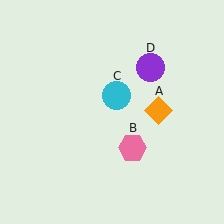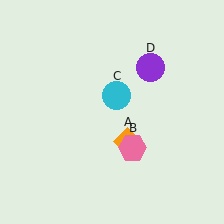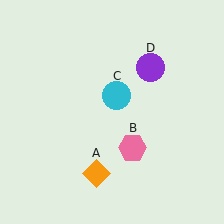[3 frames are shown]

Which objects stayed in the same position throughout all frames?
Pink hexagon (object B) and cyan circle (object C) and purple circle (object D) remained stationary.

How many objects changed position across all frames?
1 object changed position: orange diamond (object A).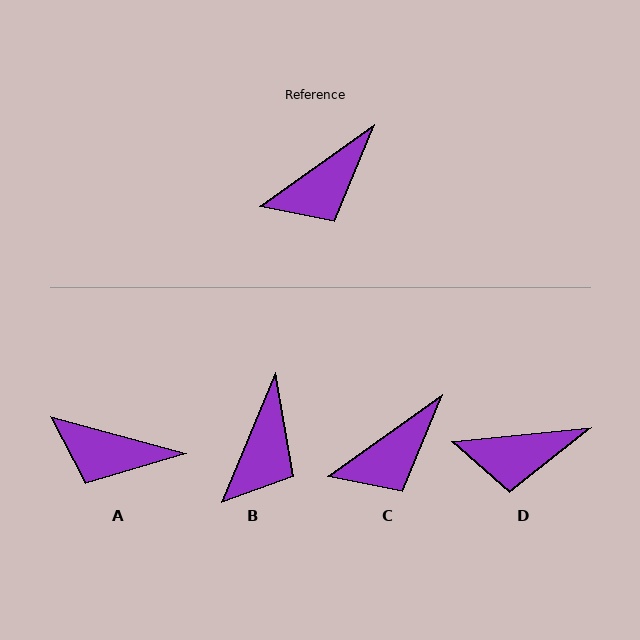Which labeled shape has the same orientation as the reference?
C.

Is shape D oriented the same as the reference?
No, it is off by about 30 degrees.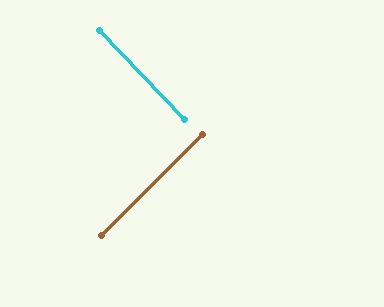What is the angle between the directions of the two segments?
Approximately 88 degrees.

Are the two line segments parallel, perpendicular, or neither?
Perpendicular — they meet at approximately 88°.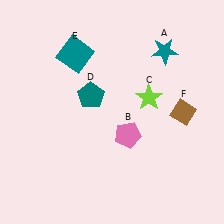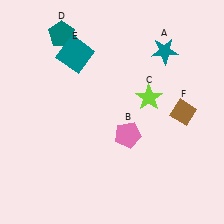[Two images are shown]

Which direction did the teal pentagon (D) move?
The teal pentagon (D) moved up.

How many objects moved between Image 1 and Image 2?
1 object moved between the two images.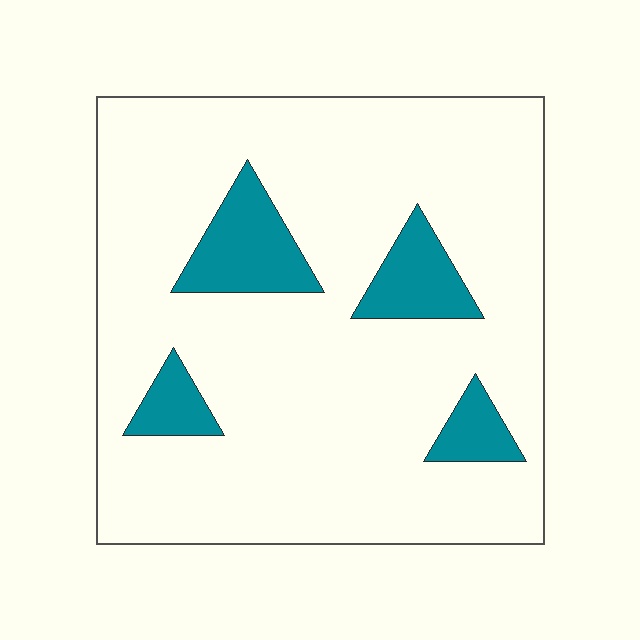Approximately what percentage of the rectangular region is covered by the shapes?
Approximately 15%.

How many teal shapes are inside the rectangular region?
4.